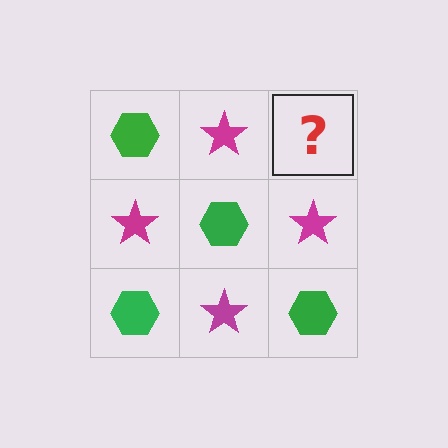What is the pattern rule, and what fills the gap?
The rule is that it alternates green hexagon and magenta star in a checkerboard pattern. The gap should be filled with a green hexagon.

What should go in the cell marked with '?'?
The missing cell should contain a green hexagon.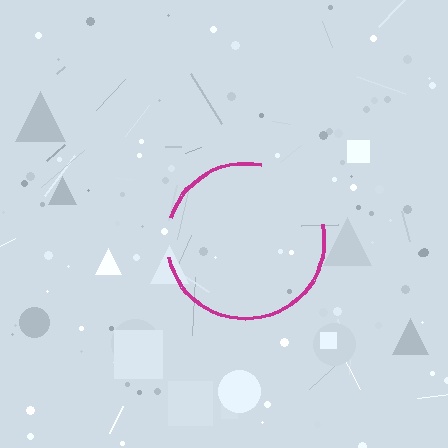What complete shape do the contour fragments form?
The contour fragments form a circle.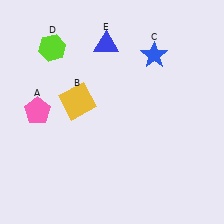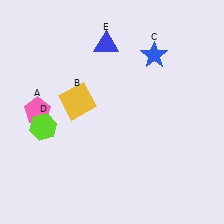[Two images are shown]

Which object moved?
The lime hexagon (D) moved down.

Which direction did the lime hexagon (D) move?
The lime hexagon (D) moved down.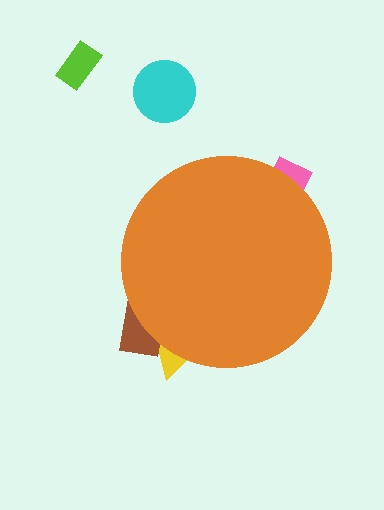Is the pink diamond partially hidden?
Yes, the pink diamond is partially hidden behind the orange circle.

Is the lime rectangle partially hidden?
No, the lime rectangle is fully visible.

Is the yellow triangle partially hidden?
Yes, the yellow triangle is partially hidden behind the orange circle.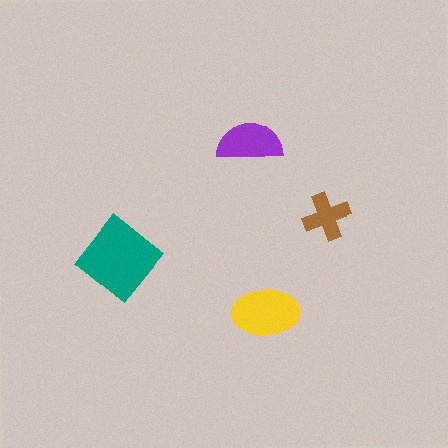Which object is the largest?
The teal diamond.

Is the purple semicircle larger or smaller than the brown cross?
Larger.